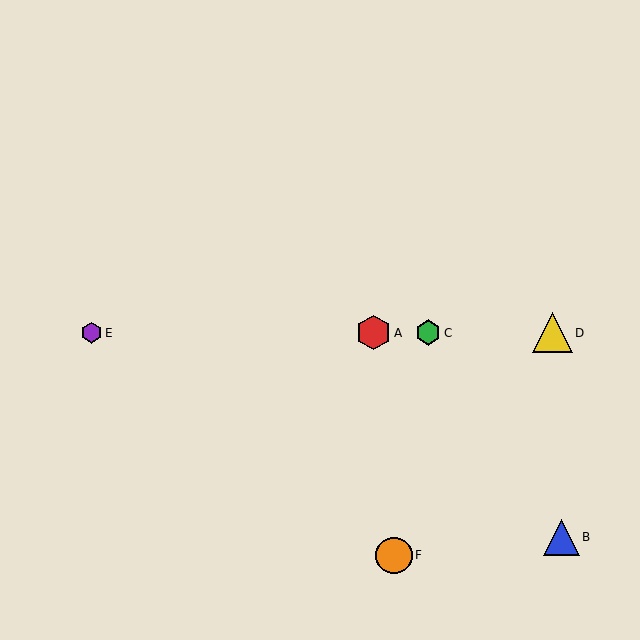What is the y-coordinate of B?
Object B is at y≈537.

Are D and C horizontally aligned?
Yes, both are at y≈333.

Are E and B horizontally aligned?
No, E is at y≈333 and B is at y≈537.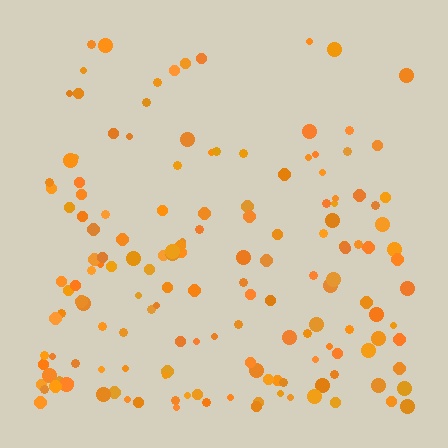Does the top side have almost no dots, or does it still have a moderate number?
Still a moderate number, just noticeably fewer than the bottom.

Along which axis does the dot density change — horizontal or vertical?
Vertical.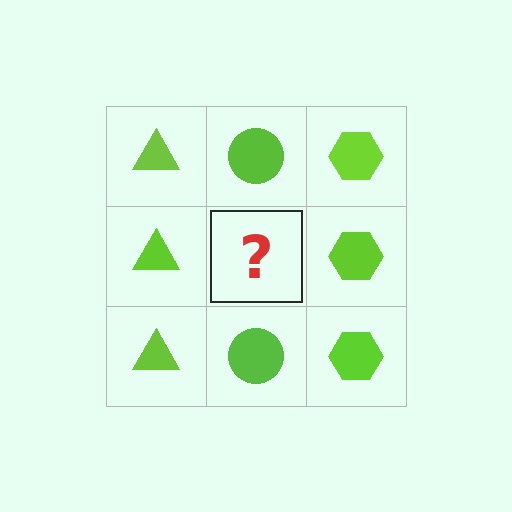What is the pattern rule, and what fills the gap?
The rule is that each column has a consistent shape. The gap should be filled with a lime circle.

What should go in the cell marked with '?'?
The missing cell should contain a lime circle.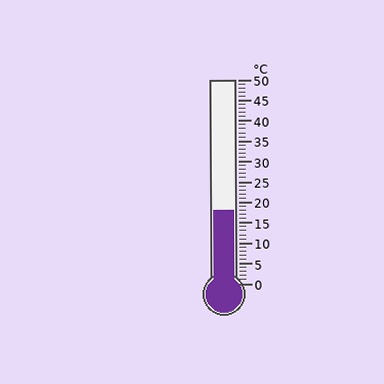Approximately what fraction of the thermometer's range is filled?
The thermometer is filled to approximately 35% of its range.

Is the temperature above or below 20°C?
The temperature is below 20°C.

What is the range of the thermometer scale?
The thermometer scale ranges from 0°C to 50°C.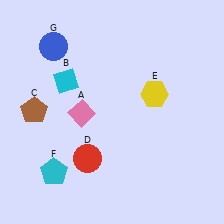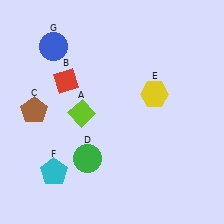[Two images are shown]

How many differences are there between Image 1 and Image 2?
There are 3 differences between the two images.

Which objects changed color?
A changed from pink to lime. B changed from cyan to red. D changed from red to green.